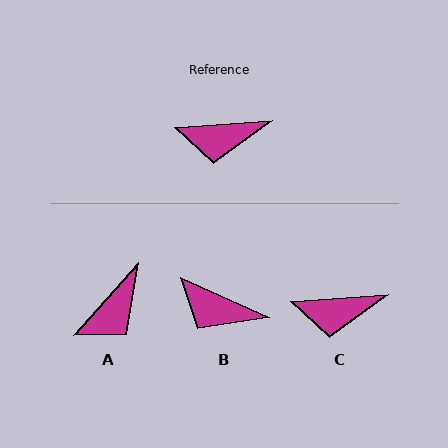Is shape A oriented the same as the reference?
No, it is off by about 45 degrees.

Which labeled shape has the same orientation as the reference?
C.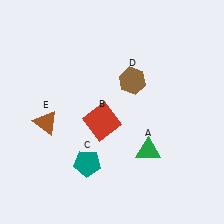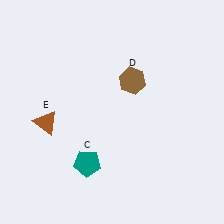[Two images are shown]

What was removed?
The red square (B), the green triangle (A) were removed in Image 2.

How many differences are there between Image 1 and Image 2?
There are 2 differences between the two images.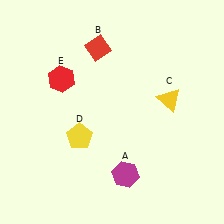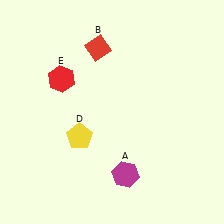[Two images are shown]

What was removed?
The yellow triangle (C) was removed in Image 2.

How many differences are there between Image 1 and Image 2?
There is 1 difference between the two images.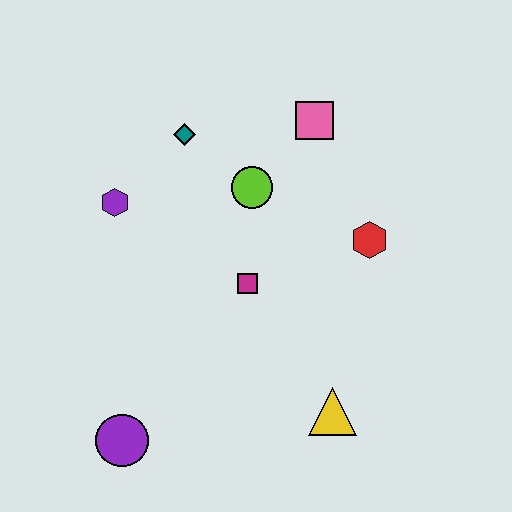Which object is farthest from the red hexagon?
The purple circle is farthest from the red hexagon.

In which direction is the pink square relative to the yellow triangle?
The pink square is above the yellow triangle.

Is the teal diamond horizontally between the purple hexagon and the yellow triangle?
Yes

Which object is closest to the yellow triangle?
The magenta square is closest to the yellow triangle.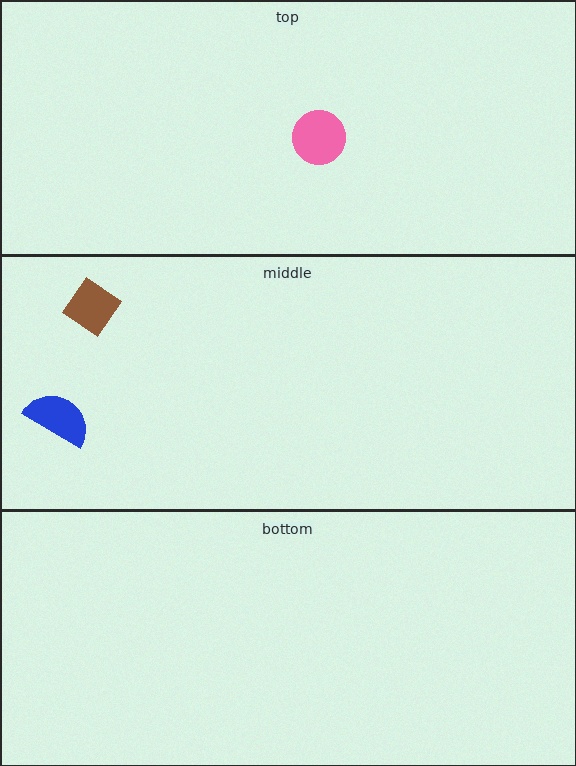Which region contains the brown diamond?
The middle region.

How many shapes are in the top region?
1.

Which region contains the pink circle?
The top region.